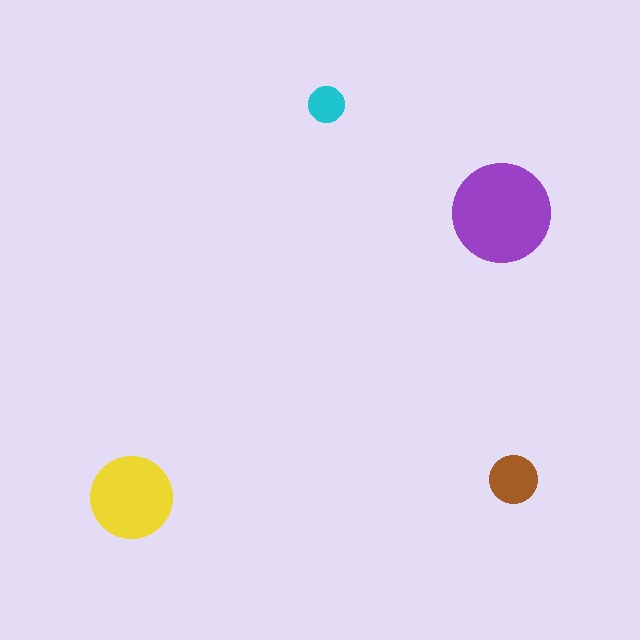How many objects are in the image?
There are 4 objects in the image.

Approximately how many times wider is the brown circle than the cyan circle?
About 1.5 times wider.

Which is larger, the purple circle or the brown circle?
The purple one.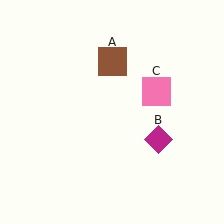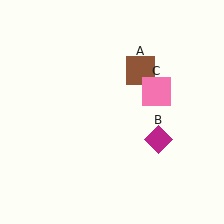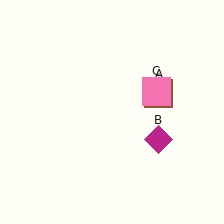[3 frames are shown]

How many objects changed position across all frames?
1 object changed position: brown square (object A).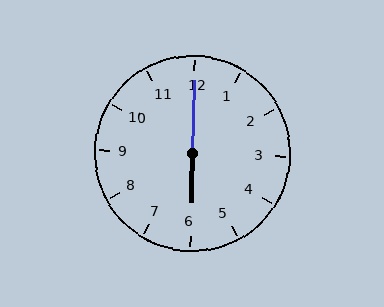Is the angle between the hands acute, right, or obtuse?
It is obtuse.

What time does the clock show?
6:00.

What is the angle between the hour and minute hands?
Approximately 180 degrees.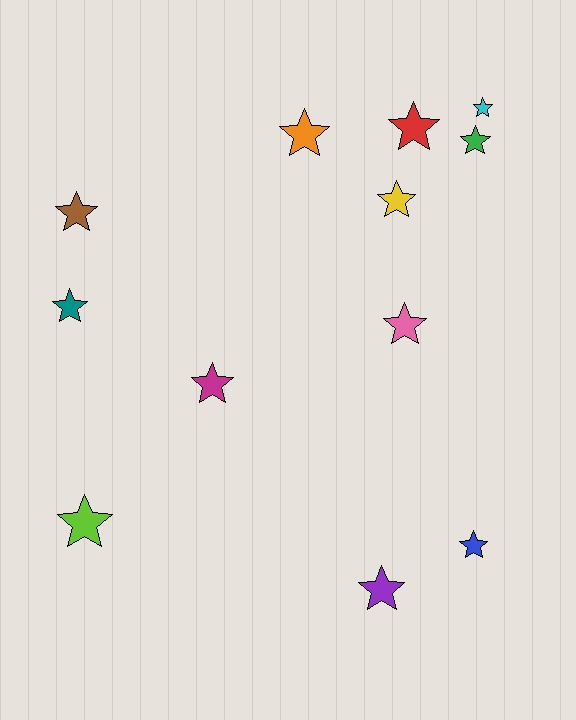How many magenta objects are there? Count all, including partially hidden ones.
There is 1 magenta object.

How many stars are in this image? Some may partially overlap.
There are 12 stars.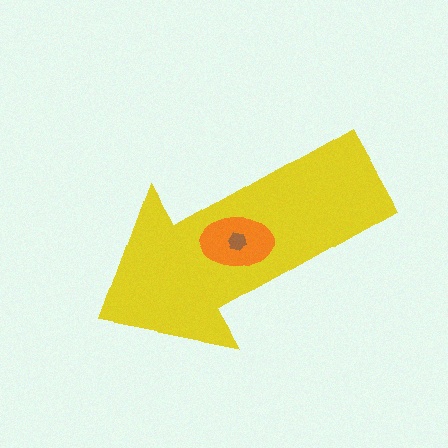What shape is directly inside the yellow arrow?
The orange ellipse.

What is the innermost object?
The brown hexagon.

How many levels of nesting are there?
3.